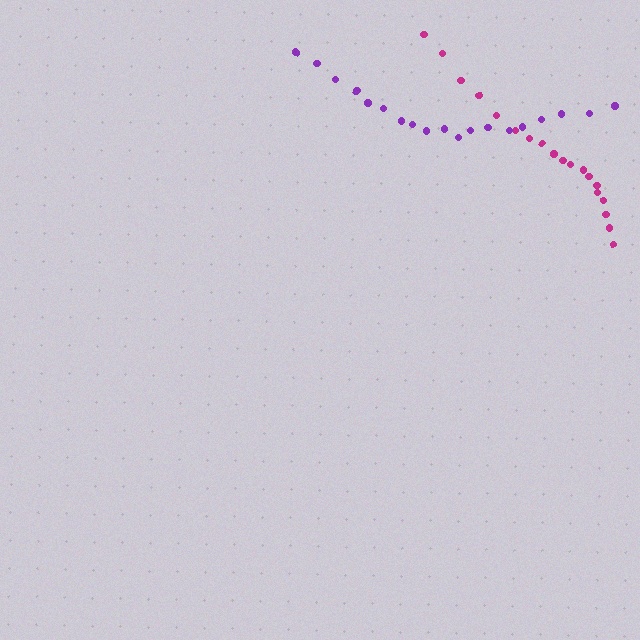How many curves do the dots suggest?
There are 2 distinct paths.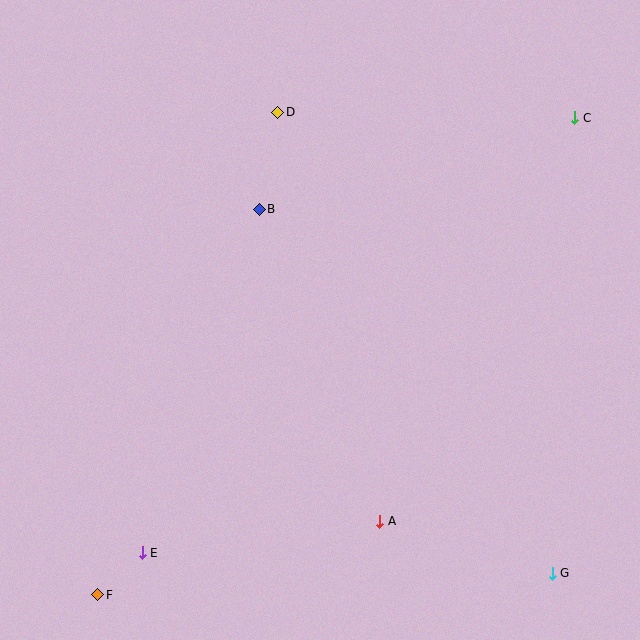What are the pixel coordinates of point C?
Point C is at (575, 118).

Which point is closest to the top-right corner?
Point C is closest to the top-right corner.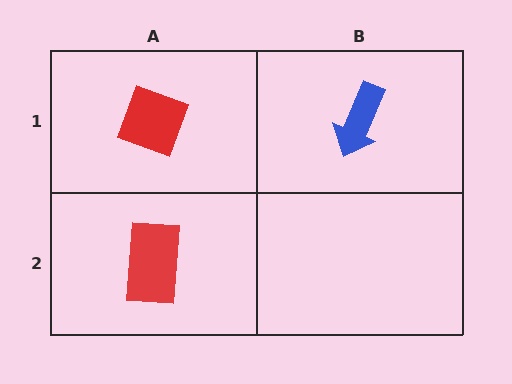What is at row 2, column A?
A red rectangle.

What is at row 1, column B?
A blue arrow.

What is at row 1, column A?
A red diamond.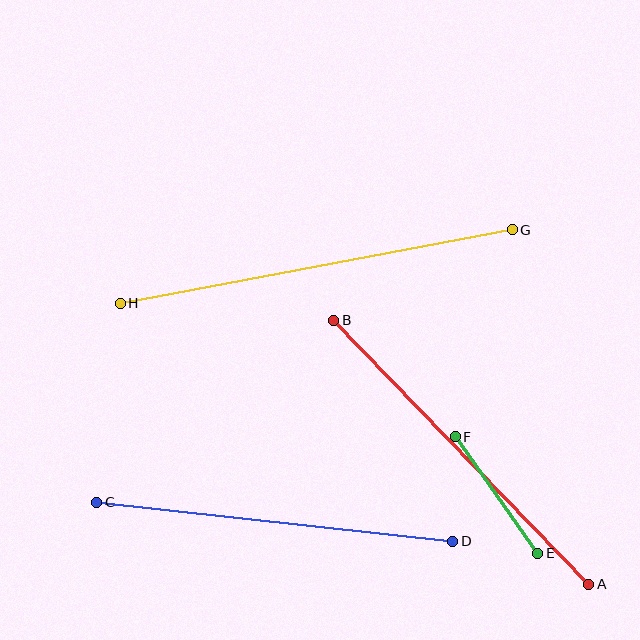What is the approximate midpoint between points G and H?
The midpoint is at approximately (316, 267) pixels.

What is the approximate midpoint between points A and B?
The midpoint is at approximately (461, 452) pixels.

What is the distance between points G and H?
The distance is approximately 399 pixels.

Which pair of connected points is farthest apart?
Points G and H are farthest apart.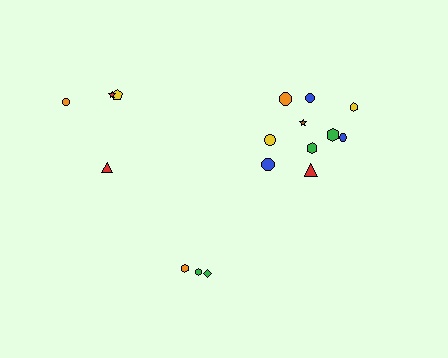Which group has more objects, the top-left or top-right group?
The top-right group.